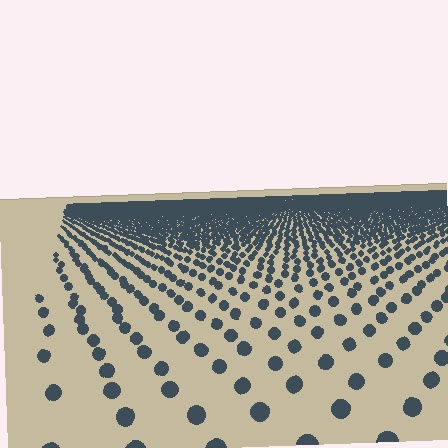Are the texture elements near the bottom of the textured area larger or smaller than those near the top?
Larger. Near the bottom, elements are closer to the viewer and appear at a bigger on-screen size.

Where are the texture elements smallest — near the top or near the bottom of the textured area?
Near the top.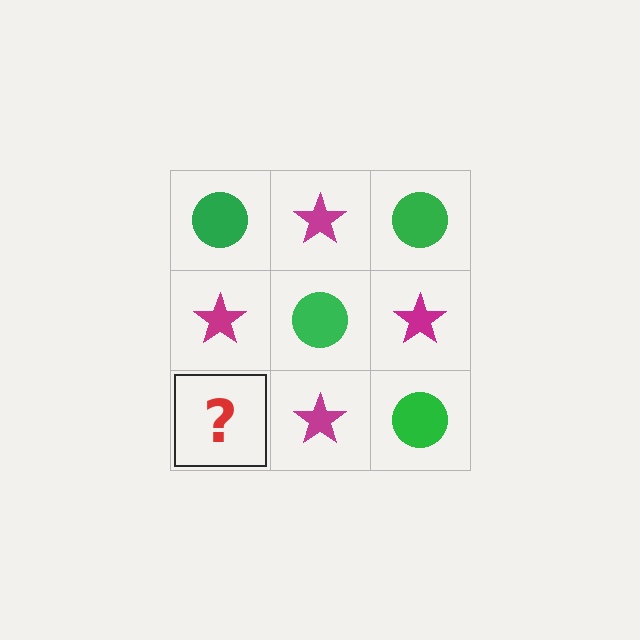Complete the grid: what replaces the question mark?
The question mark should be replaced with a green circle.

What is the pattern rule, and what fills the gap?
The rule is that it alternates green circle and magenta star in a checkerboard pattern. The gap should be filled with a green circle.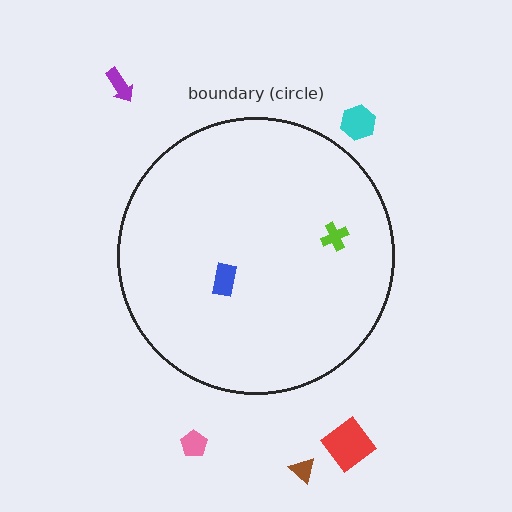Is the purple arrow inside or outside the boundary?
Outside.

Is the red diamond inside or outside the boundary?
Outside.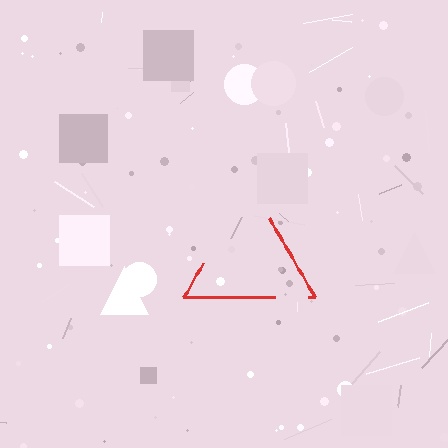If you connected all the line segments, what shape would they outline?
They would outline a triangle.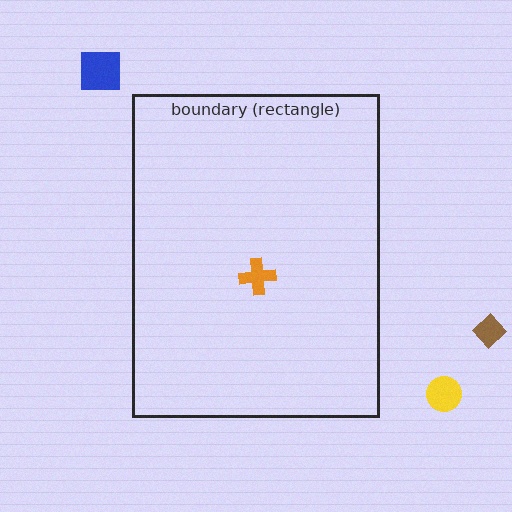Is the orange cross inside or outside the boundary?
Inside.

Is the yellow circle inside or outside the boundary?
Outside.